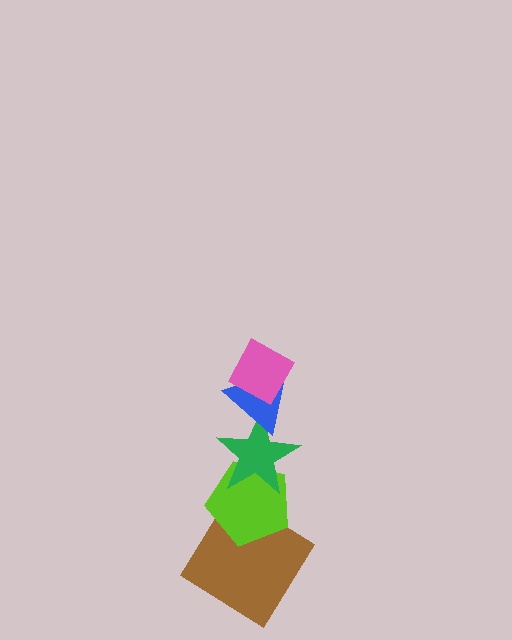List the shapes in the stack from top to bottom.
From top to bottom: the pink diamond, the blue triangle, the green star, the lime pentagon, the brown diamond.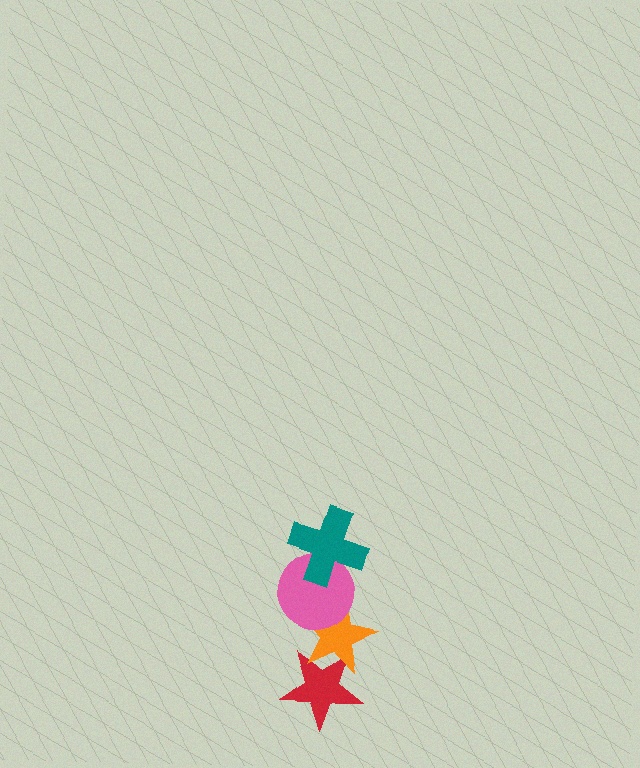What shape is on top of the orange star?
The pink circle is on top of the orange star.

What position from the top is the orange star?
The orange star is 3rd from the top.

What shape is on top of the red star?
The orange star is on top of the red star.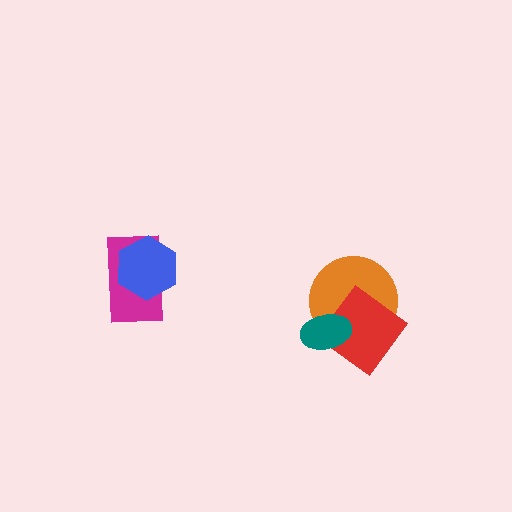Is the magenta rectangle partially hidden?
Yes, it is partially covered by another shape.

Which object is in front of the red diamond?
The teal ellipse is in front of the red diamond.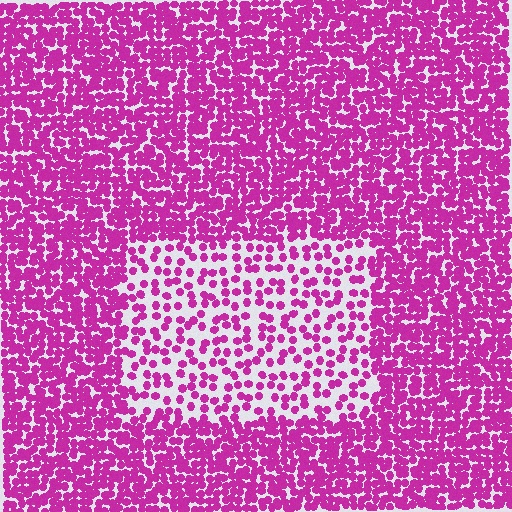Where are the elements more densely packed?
The elements are more densely packed outside the rectangle boundary.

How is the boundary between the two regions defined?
The boundary is defined by a change in element density (approximately 2.3x ratio). All elements are the same color, size, and shape.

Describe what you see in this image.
The image contains small magenta elements arranged at two different densities. A rectangle-shaped region is visible where the elements are less densely packed than the surrounding area.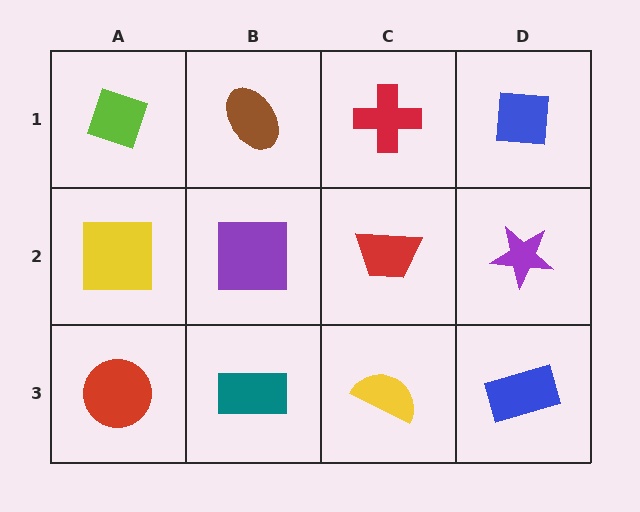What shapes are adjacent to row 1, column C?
A red trapezoid (row 2, column C), a brown ellipse (row 1, column B), a blue square (row 1, column D).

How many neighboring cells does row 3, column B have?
3.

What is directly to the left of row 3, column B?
A red circle.